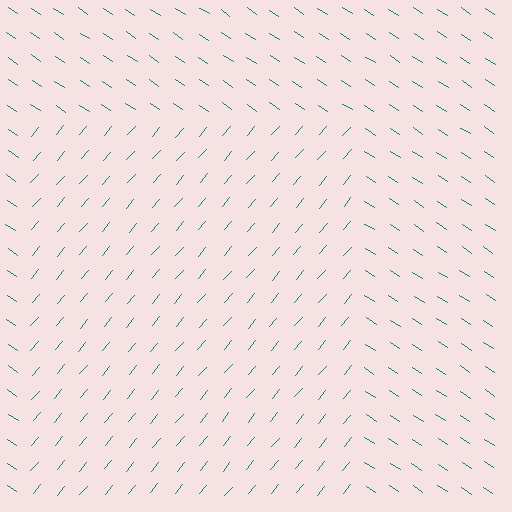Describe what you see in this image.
The image is filled with small teal line segments. A rectangle region in the image has lines oriented differently from the surrounding lines, creating a visible texture boundary.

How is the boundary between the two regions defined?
The boundary is defined purely by a change in line orientation (approximately 83 degrees difference). All lines are the same color and thickness.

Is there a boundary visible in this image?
Yes, there is a texture boundary formed by a change in line orientation.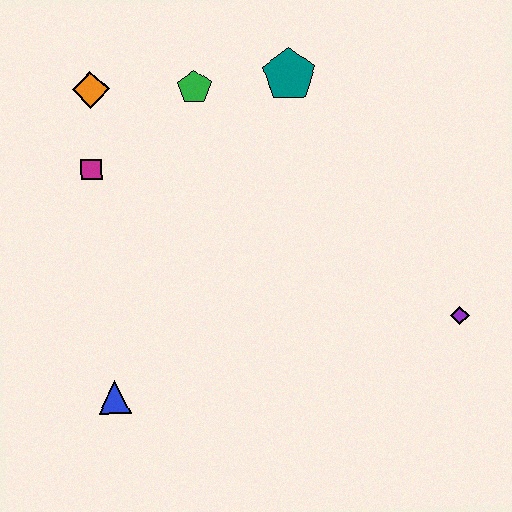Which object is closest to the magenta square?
The orange diamond is closest to the magenta square.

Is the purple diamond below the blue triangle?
No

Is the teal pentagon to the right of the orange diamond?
Yes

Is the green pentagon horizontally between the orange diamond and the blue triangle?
No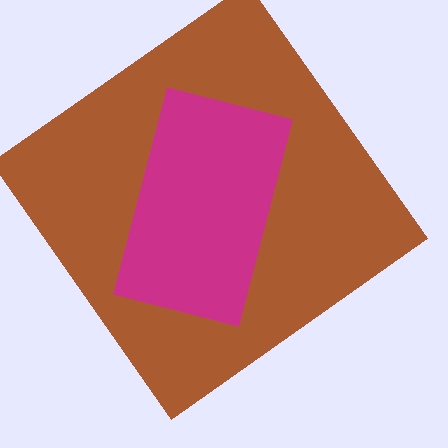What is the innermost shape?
The magenta rectangle.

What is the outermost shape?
The brown diamond.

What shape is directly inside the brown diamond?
The magenta rectangle.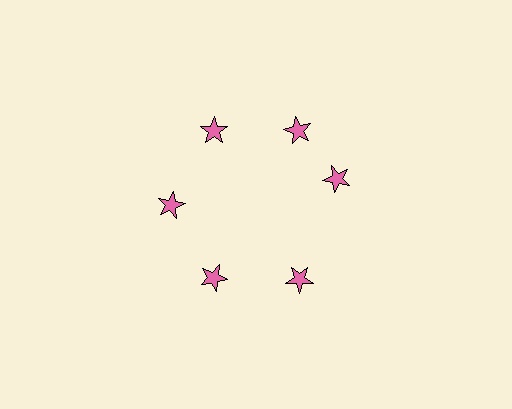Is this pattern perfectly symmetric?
No. The 6 pink stars are arranged in a ring, but one element near the 3 o'clock position is rotated out of alignment along the ring, breaking the 6-fold rotational symmetry.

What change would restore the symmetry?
The symmetry would be restored by rotating it back into even spacing with its neighbors so that all 6 stars sit at equal angles and equal distance from the center.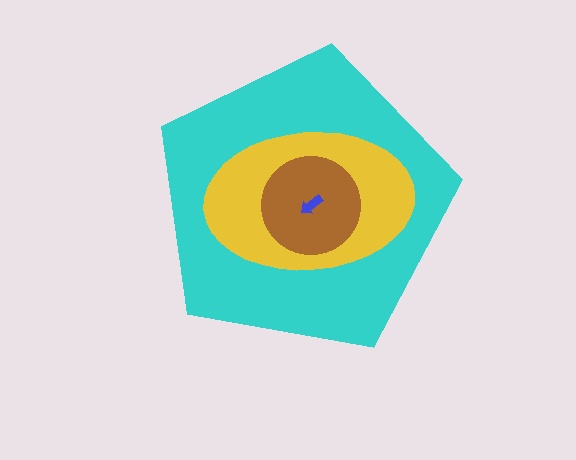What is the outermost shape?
The cyan pentagon.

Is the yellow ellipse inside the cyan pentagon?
Yes.